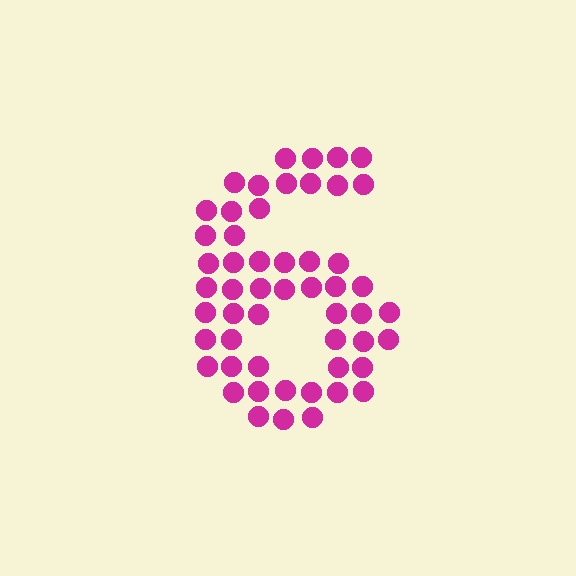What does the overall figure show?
The overall figure shows the digit 6.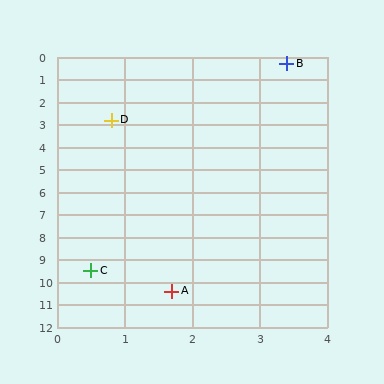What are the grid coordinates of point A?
Point A is at approximately (1.7, 10.4).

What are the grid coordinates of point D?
Point D is at approximately (0.8, 2.8).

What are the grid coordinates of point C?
Point C is at approximately (0.5, 9.5).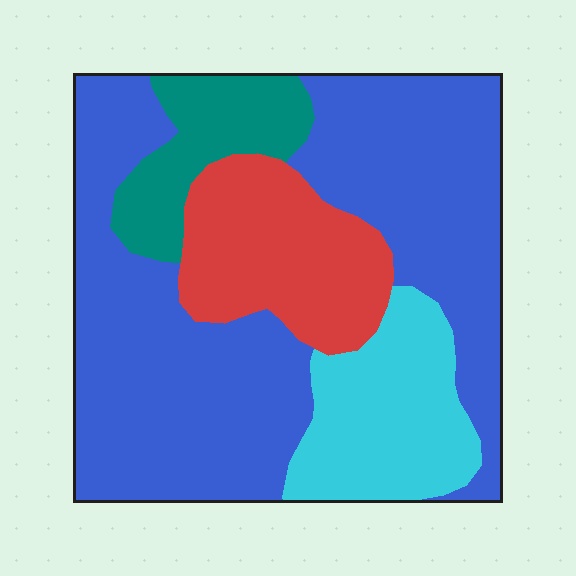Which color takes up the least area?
Teal, at roughly 10%.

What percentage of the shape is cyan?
Cyan takes up about one sixth (1/6) of the shape.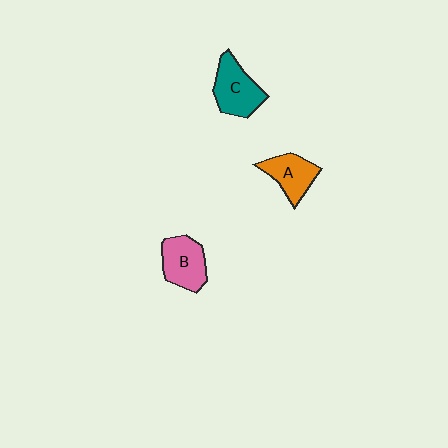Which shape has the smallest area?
Shape A (orange).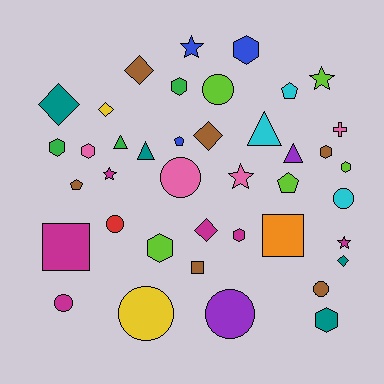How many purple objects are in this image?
There are 2 purple objects.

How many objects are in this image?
There are 40 objects.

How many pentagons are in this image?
There are 4 pentagons.